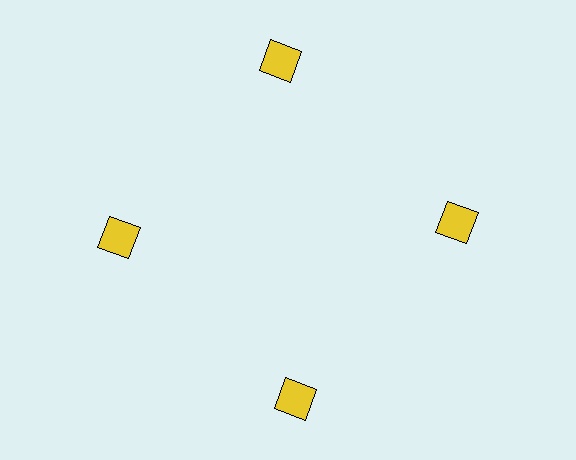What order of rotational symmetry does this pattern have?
This pattern has 4-fold rotational symmetry.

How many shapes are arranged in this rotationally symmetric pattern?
There are 4 shapes, arranged in 4 groups of 1.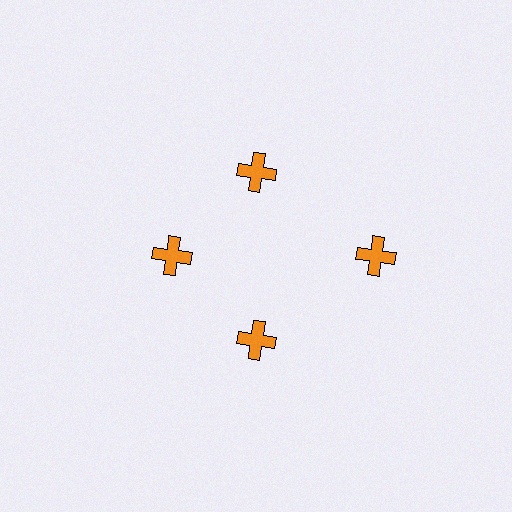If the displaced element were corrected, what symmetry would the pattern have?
It would have 4-fold rotational symmetry — the pattern would map onto itself every 90 degrees.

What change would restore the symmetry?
The symmetry would be restored by moving it inward, back onto the ring so that all 4 crosses sit at equal angles and equal distance from the center.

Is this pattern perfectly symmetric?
No. The 4 orange crosses are arranged in a ring, but one element near the 3 o'clock position is pushed outward from the center, breaking the 4-fold rotational symmetry.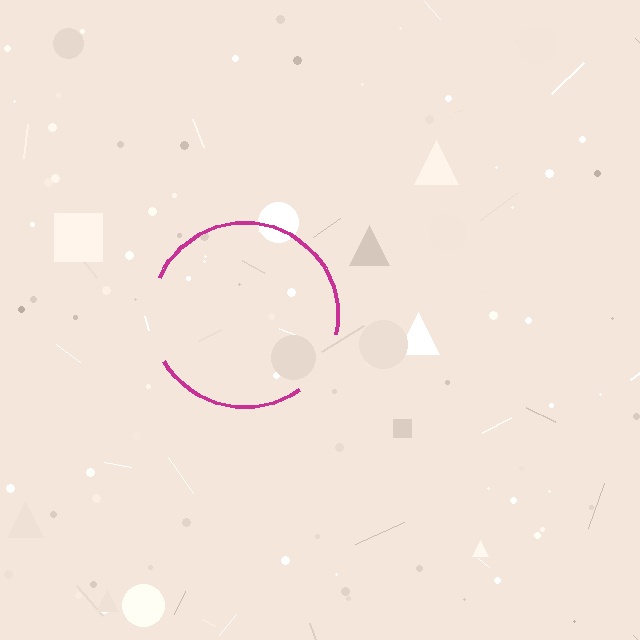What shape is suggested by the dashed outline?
The dashed outline suggests a circle.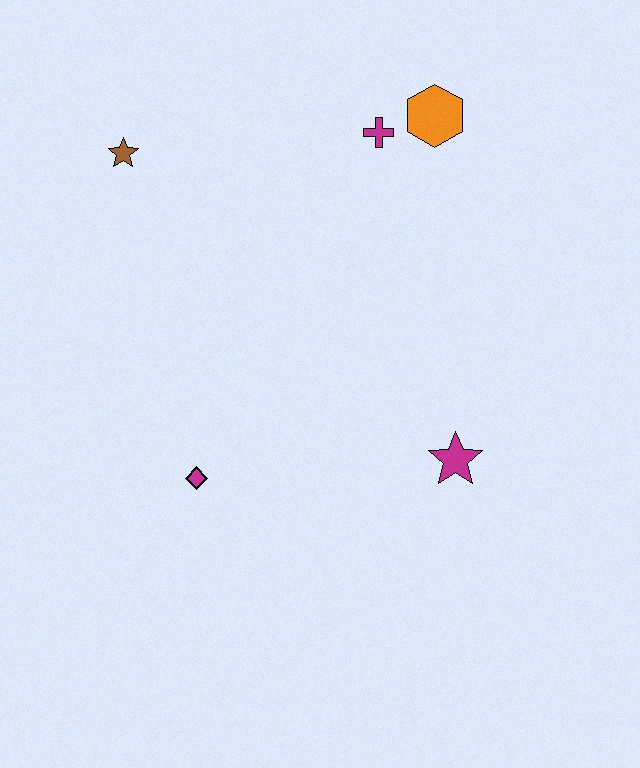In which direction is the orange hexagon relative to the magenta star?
The orange hexagon is above the magenta star.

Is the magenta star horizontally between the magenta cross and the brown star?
No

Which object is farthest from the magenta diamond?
The orange hexagon is farthest from the magenta diamond.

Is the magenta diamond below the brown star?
Yes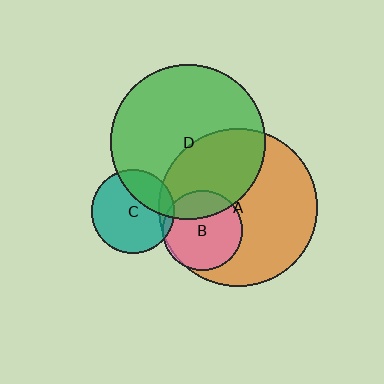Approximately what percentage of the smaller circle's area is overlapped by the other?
Approximately 5%.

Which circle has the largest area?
Circle A (orange).